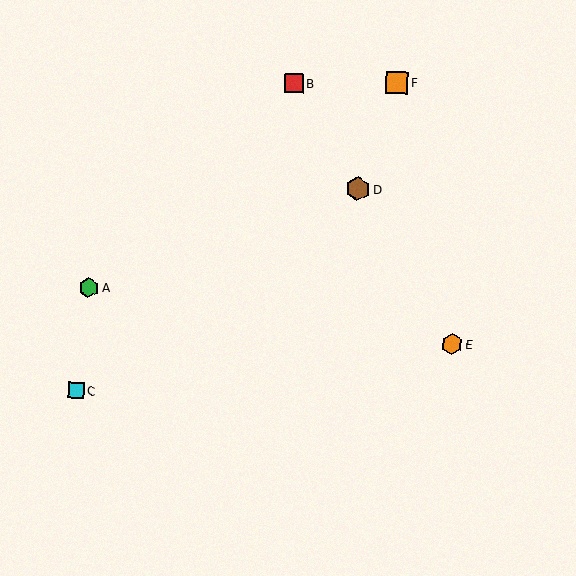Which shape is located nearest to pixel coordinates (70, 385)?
The cyan square (labeled C) at (76, 390) is nearest to that location.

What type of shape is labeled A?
Shape A is a green hexagon.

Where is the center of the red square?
The center of the red square is at (294, 83).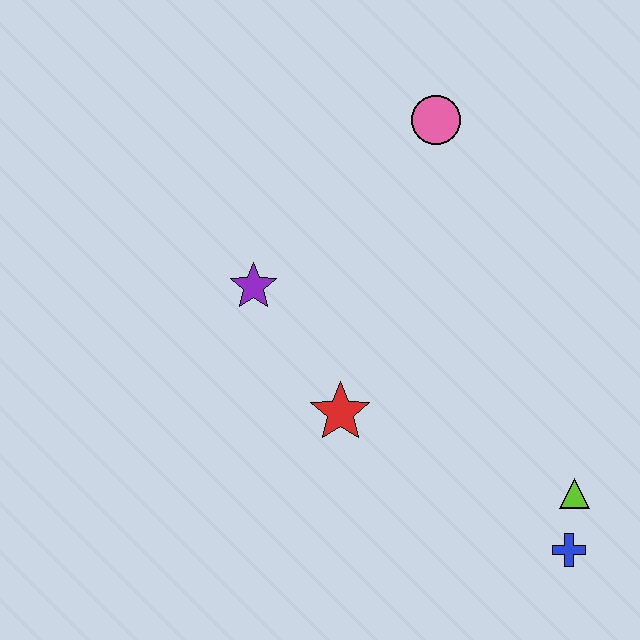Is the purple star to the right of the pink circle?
No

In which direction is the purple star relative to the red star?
The purple star is above the red star.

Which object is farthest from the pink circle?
The blue cross is farthest from the pink circle.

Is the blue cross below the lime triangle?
Yes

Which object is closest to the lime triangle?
The blue cross is closest to the lime triangle.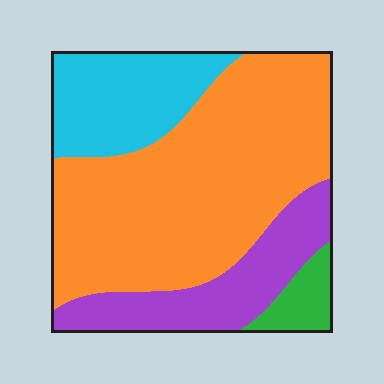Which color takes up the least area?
Green, at roughly 5%.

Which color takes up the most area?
Orange, at roughly 55%.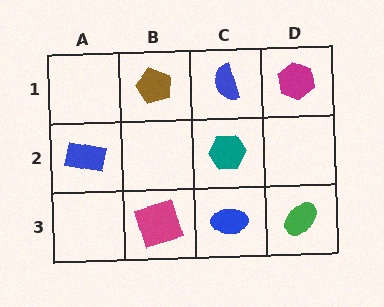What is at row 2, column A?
A blue rectangle.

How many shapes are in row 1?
3 shapes.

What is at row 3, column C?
A blue ellipse.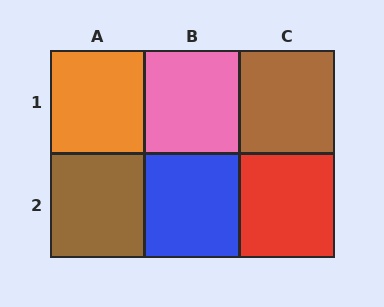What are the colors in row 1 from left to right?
Orange, pink, brown.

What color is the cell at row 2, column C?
Red.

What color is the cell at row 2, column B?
Blue.